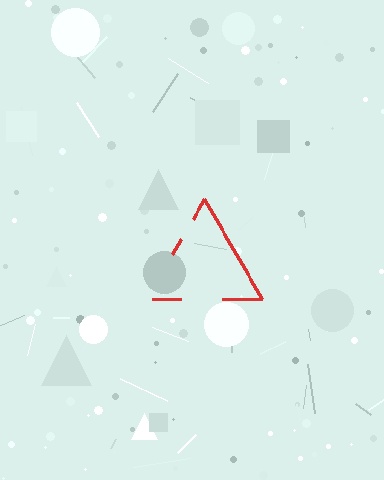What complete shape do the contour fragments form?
The contour fragments form a triangle.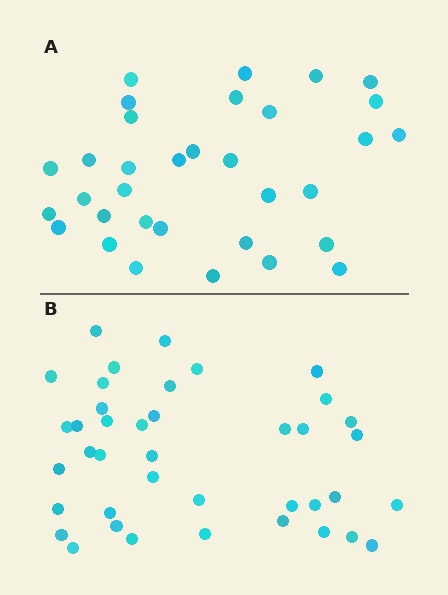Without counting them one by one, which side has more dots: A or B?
Region B (the bottom region) has more dots.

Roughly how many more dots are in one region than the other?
Region B has roughly 8 or so more dots than region A.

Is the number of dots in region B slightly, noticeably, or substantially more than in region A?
Region B has only slightly more — the two regions are fairly close. The ratio is roughly 1.2 to 1.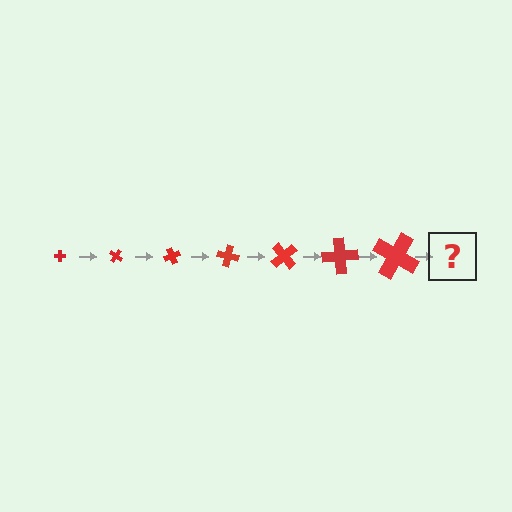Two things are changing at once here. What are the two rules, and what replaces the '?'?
The two rules are that the cross grows larger each step and it rotates 35 degrees each step. The '?' should be a cross, larger than the previous one and rotated 245 degrees from the start.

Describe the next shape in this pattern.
It should be a cross, larger than the previous one and rotated 245 degrees from the start.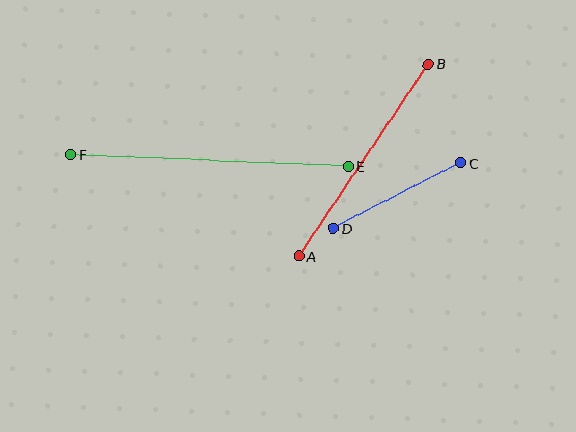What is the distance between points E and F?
The distance is approximately 278 pixels.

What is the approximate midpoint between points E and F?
The midpoint is at approximately (210, 160) pixels.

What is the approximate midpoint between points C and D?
The midpoint is at approximately (397, 196) pixels.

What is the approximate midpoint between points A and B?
The midpoint is at approximately (363, 160) pixels.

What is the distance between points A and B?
The distance is approximately 232 pixels.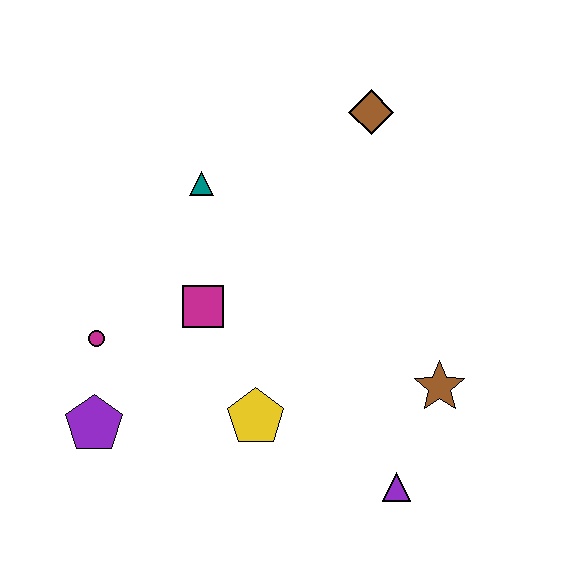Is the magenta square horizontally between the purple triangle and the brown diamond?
No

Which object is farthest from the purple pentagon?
The brown diamond is farthest from the purple pentagon.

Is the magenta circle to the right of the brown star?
No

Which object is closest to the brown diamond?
The teal triangle is closest to the brown diamond.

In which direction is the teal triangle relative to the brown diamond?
The teal triangle is to the left of the brown diamond.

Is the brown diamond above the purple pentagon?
Yes